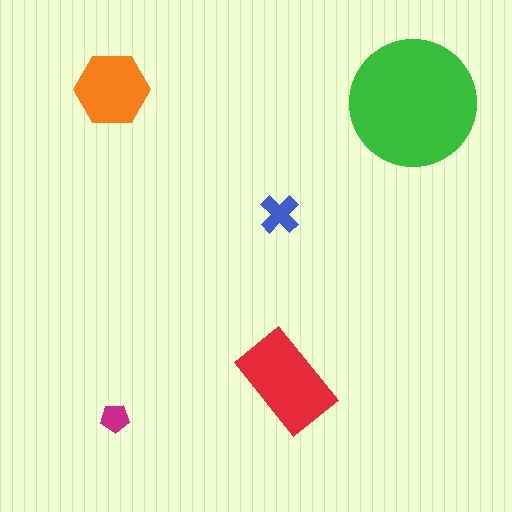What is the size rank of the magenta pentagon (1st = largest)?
5th.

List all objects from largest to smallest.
The green circle, the red rectangle, the orange hexagon, the blue cross, the magenta pentagon.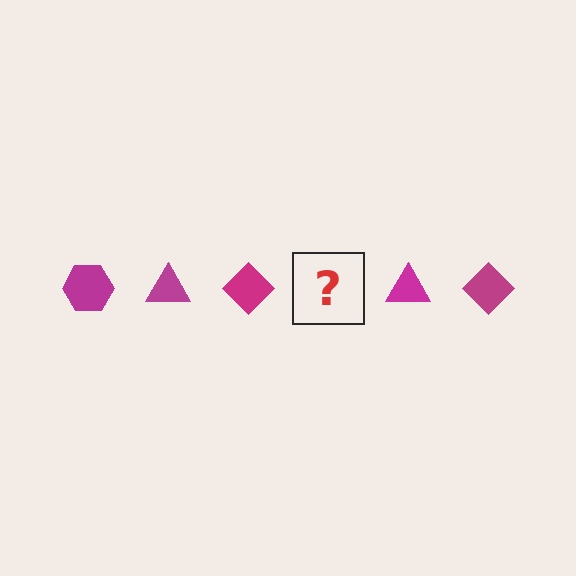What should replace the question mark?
The question mark should be replaced with a magenta hexagon.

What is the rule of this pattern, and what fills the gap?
The rule is that the pattern cycles through hexagon, triangle, diamond shapes in magenta. The gap should be filled with a magenta hexagon.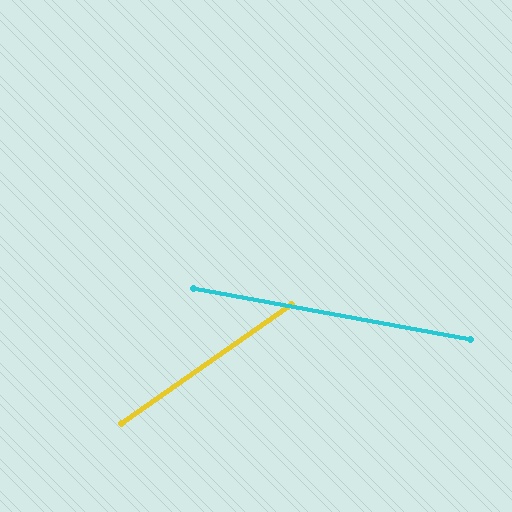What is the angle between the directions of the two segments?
Approximately 45 degrees.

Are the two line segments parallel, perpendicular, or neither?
Neither parallel nor perpendicular — they differ by about 45°.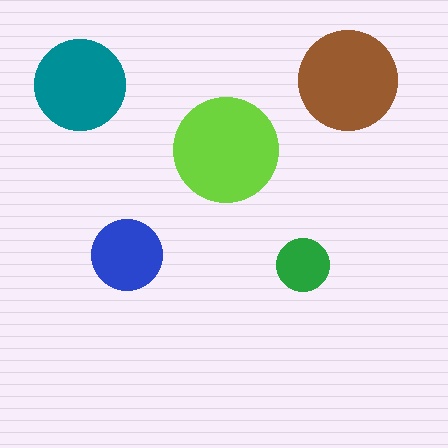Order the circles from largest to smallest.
the lime one, the brown one, the teal one, the blue one, the green one.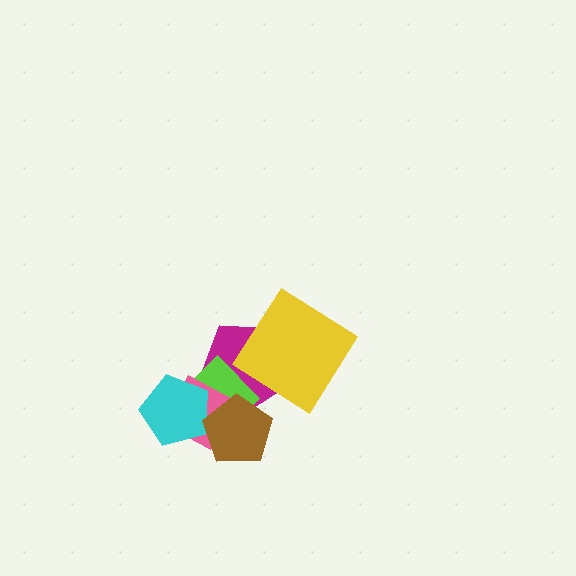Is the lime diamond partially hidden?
Yes, it is partially covered by another shape.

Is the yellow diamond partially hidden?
No, no other shape covers it.